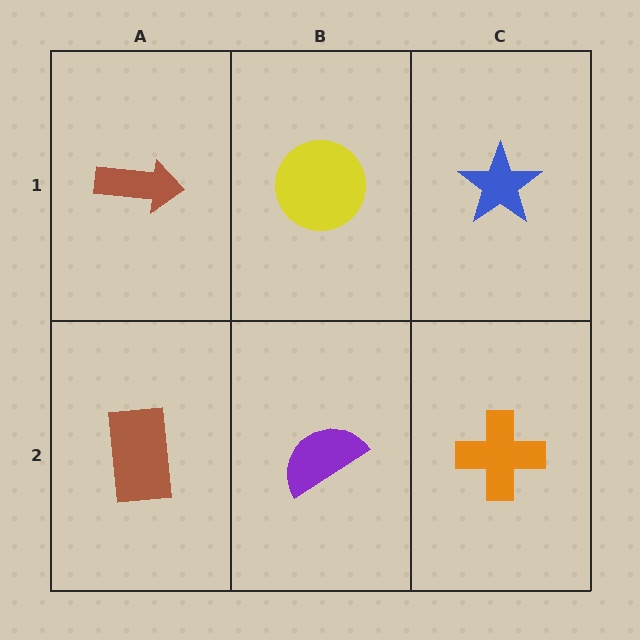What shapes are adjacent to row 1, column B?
A purple semicircle (row 2, column B), a brown arrow (row 1, column A), a blue star (row 1, column C).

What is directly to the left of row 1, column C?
A yellow circle.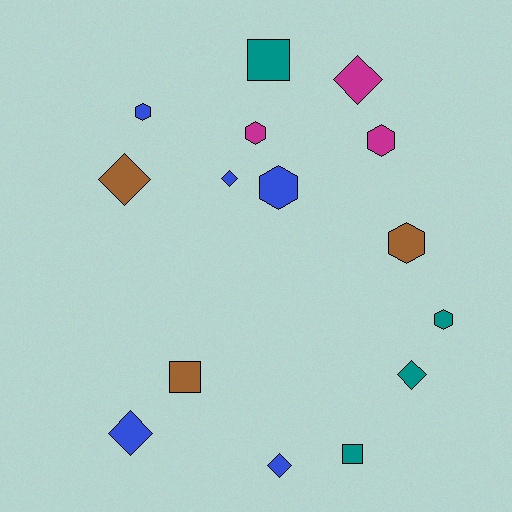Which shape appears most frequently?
Diamond, with 6 objects.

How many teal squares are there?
There are 2 teal squares.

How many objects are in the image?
There are 15 objects.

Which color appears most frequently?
Blue, with 5 objects.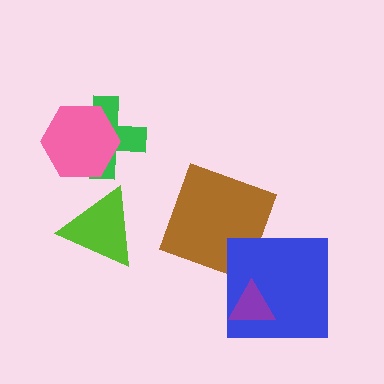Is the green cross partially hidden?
Yes, it is partially covered by another shape.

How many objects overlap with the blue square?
1 object overlaps with the blue square.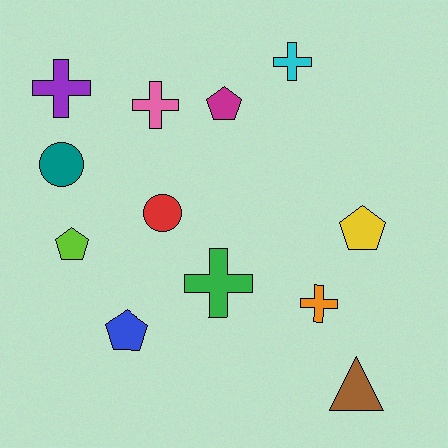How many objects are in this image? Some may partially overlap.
There are 12 objects.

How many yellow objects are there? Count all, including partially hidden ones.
There is 1 yellow object.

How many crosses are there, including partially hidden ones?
There are 5 crosses.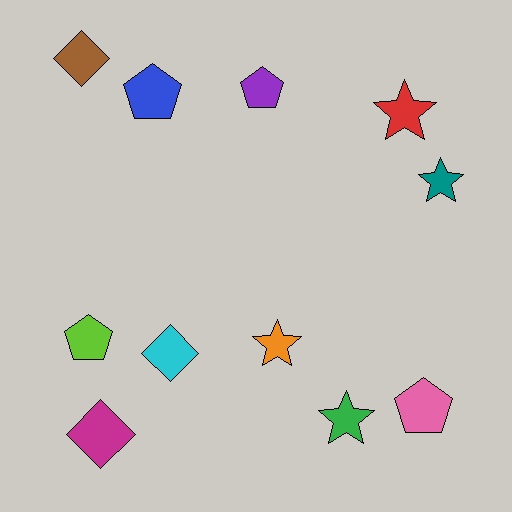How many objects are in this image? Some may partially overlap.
There are 11 objects.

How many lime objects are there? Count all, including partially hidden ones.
There is 1 lime object.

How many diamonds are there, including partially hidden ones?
There are 3 diamonds.